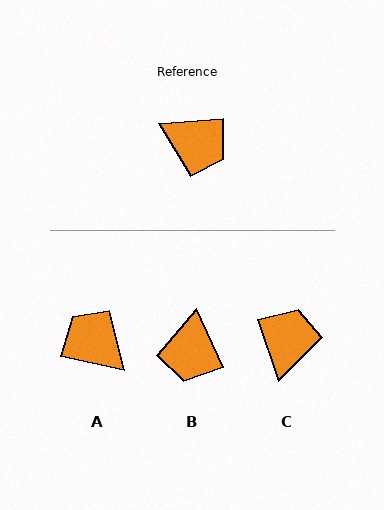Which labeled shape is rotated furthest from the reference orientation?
A, about 163 degrees away.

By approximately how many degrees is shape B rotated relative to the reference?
Approximately 71 degrees clockwise.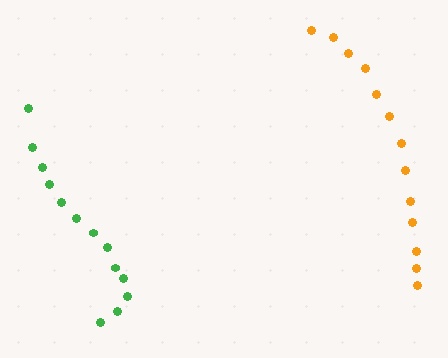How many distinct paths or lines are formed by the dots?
There are 2 distinct paths.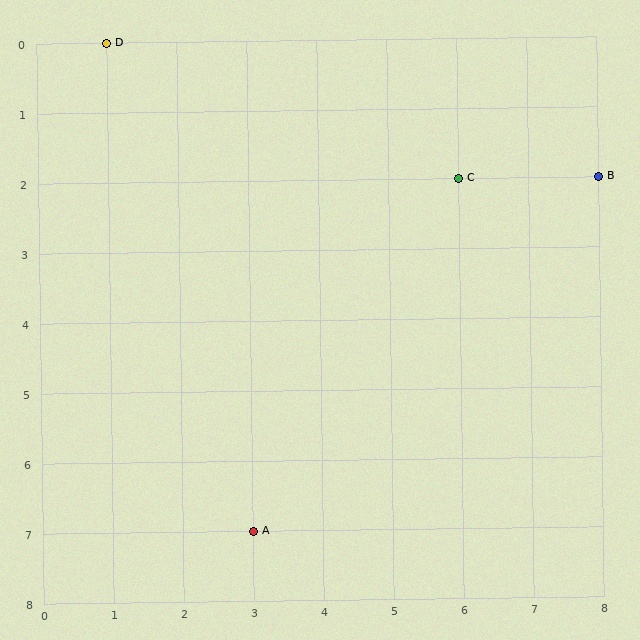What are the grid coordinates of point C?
Point C is at grid coordinates (6, 2).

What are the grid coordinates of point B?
Point B is at grid coordinates (8, 2).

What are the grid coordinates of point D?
Point D is at grid coordinates (1, 0).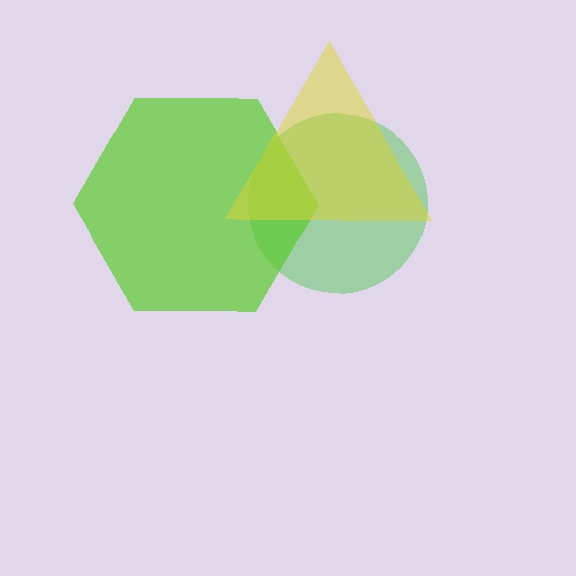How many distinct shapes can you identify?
There are 3 distinct shapes: a green circle, a lime hexagon, a yellow triangle.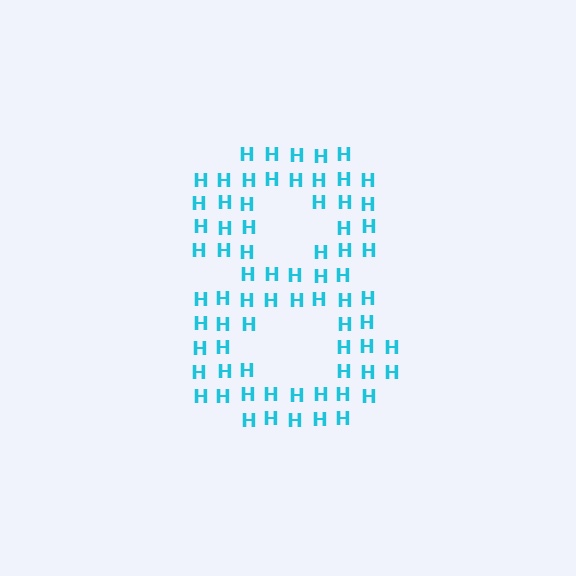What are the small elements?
The small elements are letter H's.